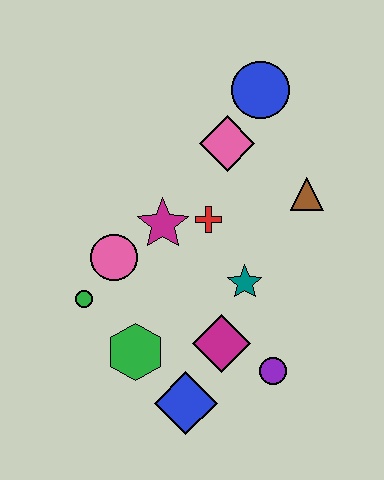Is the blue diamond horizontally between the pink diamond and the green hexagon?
Yes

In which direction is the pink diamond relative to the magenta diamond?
The pink diamond is above the magenta diamond.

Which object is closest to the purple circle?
The magenta diamond is closest to the purple circle.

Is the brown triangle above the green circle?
Yes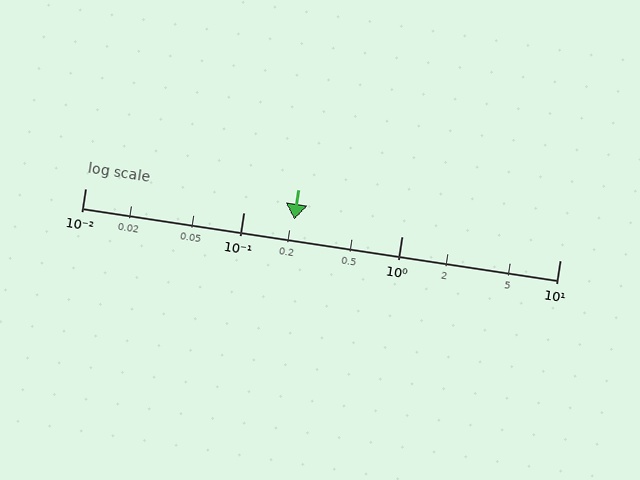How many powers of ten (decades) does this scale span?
The scale spans 3 decades, from 0.01 to 10.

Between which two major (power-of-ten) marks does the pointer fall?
The pointer is between 0.1 and 1.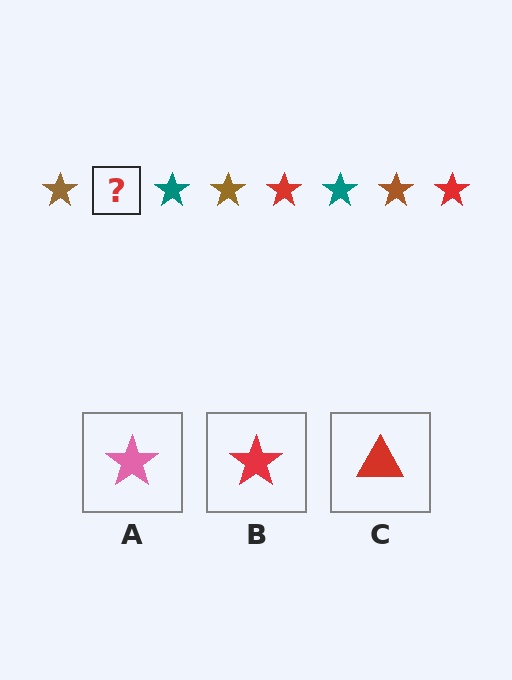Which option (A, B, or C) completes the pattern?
B.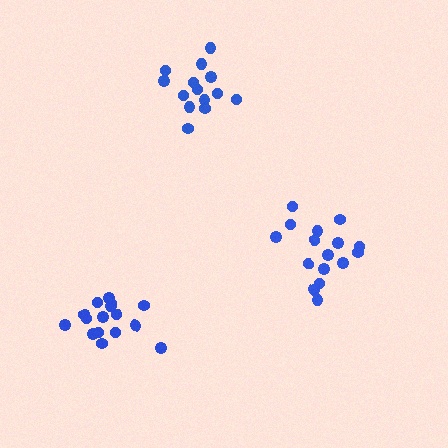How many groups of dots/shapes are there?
There are 3 groups.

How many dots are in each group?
Group 1: 16 dots, Group 2: 16 dots, Group 3: 14 dots (46 total).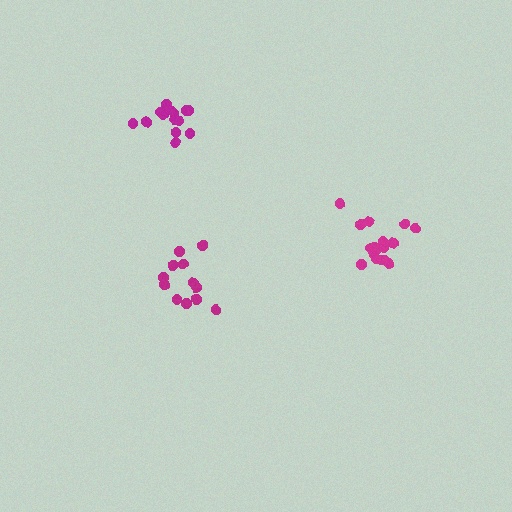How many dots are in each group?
Group 1: 14 dots, Group 2: 12 dots, Group 3: 17 dots (43 total).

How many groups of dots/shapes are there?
There are 3 groups.